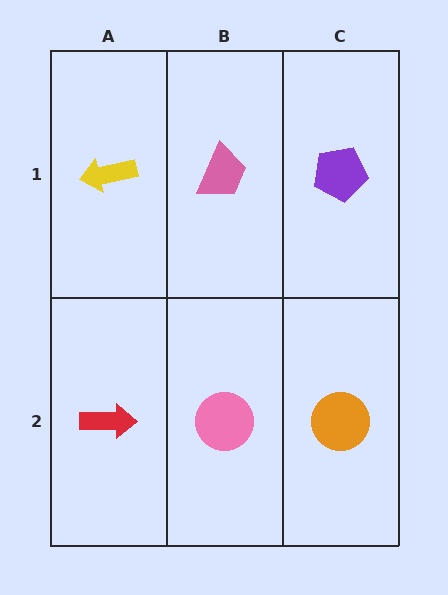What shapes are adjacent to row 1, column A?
A red arrow (row 2, column A), a pink trapezoid (row 1, column B).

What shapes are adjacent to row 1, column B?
A pink circle (row 2, column B), a yellow arrow (row 1, column A), a purple pentagon (row 1, column C).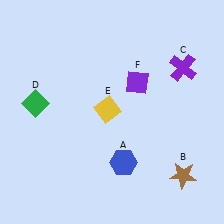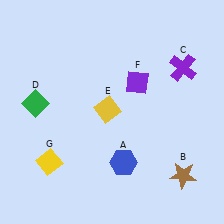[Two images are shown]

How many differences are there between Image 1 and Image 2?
There is 1 difference between the two images.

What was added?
A yellow diamond (G) was added in Image 2.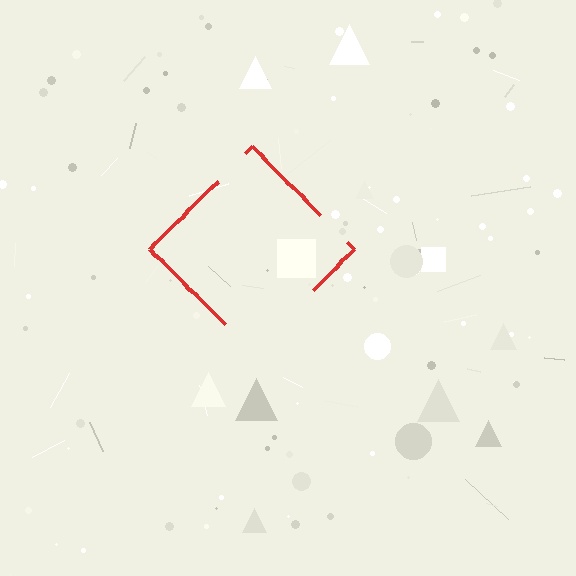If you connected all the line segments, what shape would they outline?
They would outline a diamond.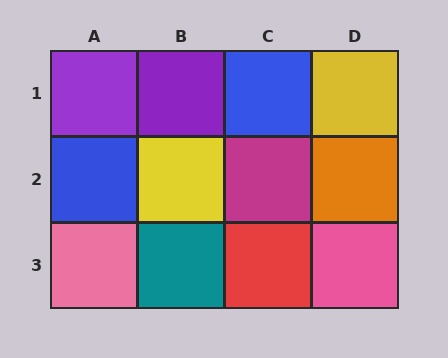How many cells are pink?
2 cells are pink.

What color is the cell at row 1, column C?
Blue.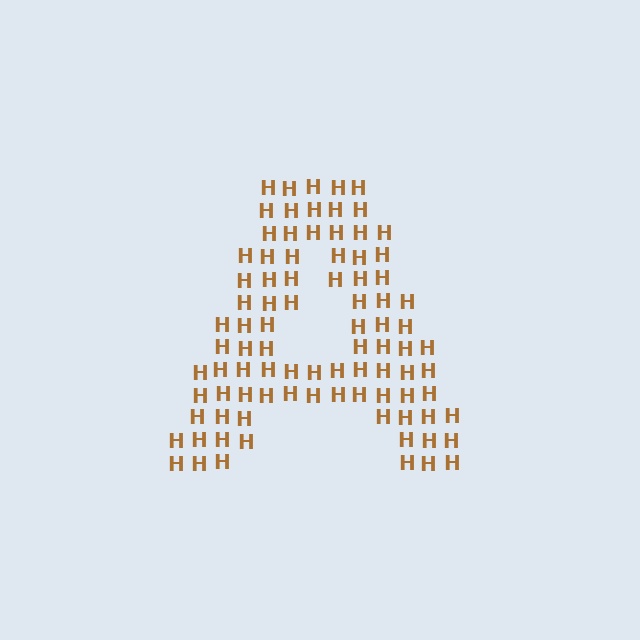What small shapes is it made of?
It is made of small letter H's.